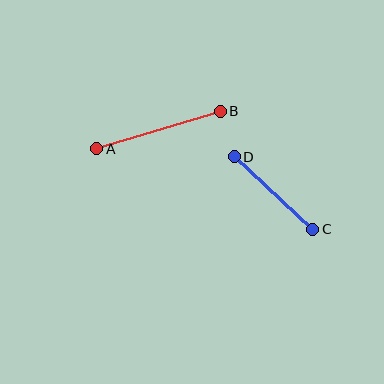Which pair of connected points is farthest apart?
Points A and B are farthest apart.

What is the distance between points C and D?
The distance is approximately 107 pixels.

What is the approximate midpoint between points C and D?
The midpoint is at approximately (274, 193) pixels.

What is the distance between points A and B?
The distance is approximately 129 pixels.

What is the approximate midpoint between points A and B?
The midpoint is at approximately (159, 130) pixels.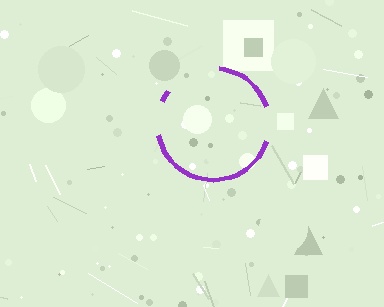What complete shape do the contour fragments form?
The contour fragments form a circle.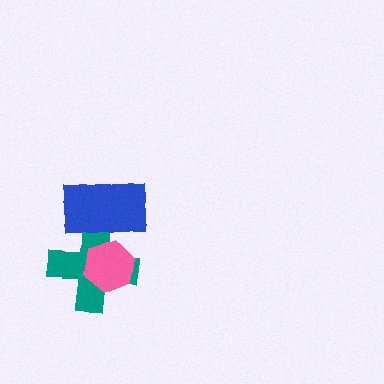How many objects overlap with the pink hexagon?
2 objects overlap with the pink hexagon.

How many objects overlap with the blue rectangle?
2 objects overlap with the blue rectangle.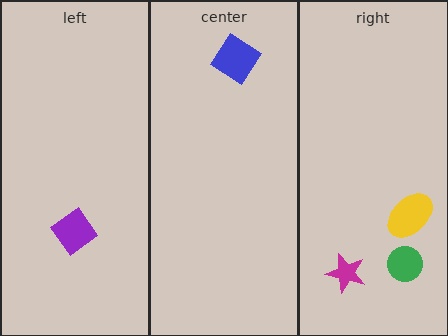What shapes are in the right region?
The yellow ellipse, the green circle, the magenta star.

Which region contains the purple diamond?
The left region.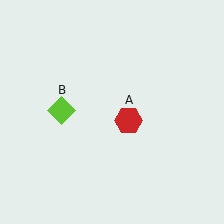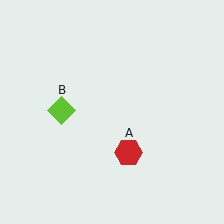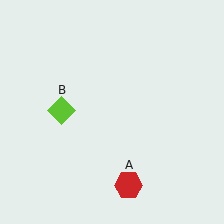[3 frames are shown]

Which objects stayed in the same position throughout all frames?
Lime diamond (object B) remained stationary.